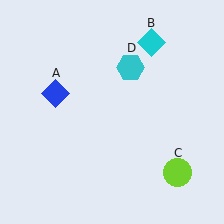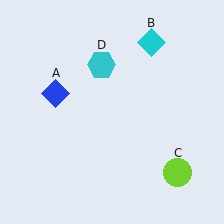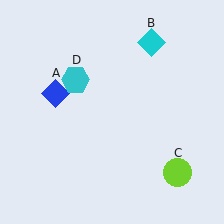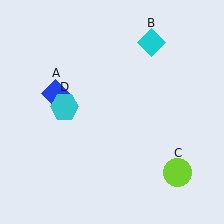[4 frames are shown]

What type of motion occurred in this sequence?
The cyan hexagon (object D) rotated counterclockwise around the center of the scene.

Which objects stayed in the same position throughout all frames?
Blue diamond (object A) and cyan diamond (object B) and lime circle (object C) remained stationary.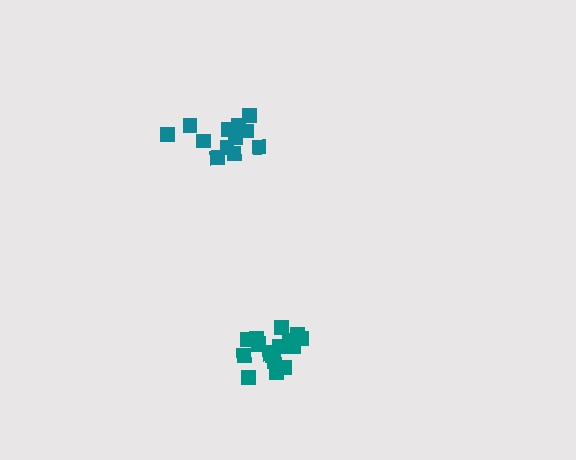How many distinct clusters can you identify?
There are 2 distinct clusters.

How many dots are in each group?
Group 1: 12 dots, Group 2: 18 dots (30 total).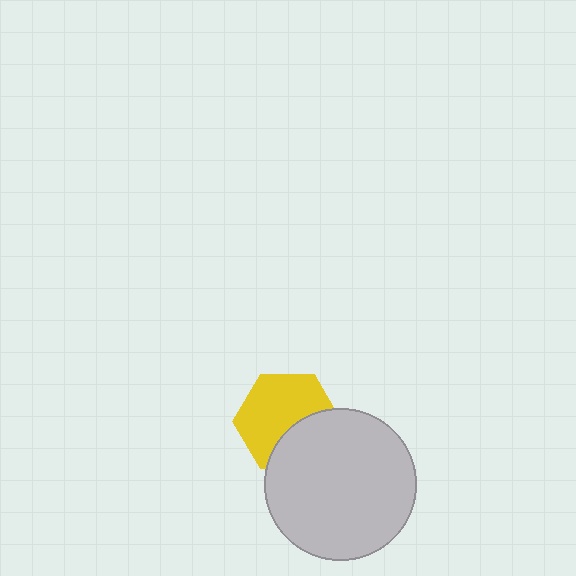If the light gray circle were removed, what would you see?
You would see the complete yellow hexagon.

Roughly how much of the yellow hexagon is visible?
About half of it is visible (roughly 64%).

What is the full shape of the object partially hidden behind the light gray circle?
The partially hidden object is a yellow hexagon.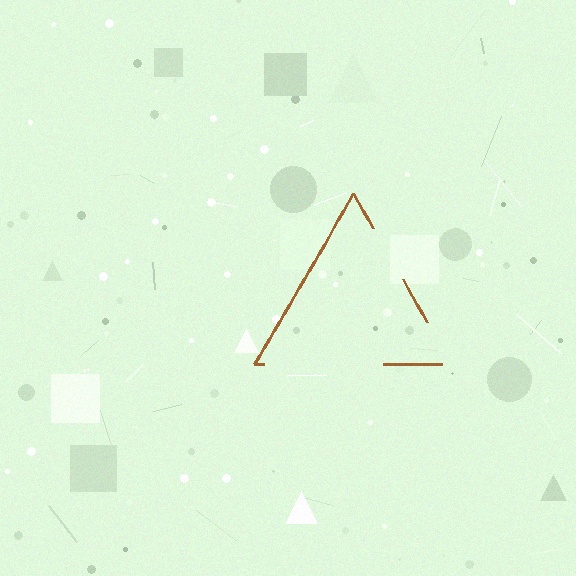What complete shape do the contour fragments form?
The contour fragments form a triangle.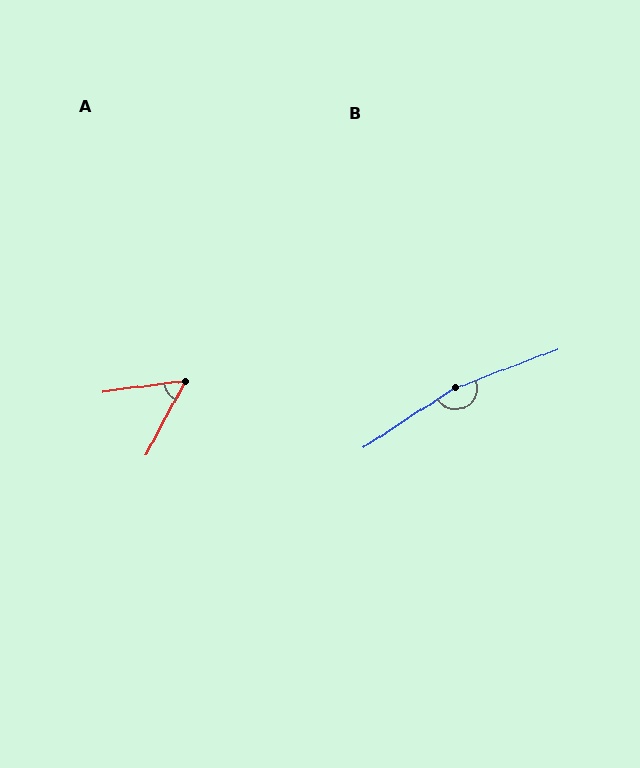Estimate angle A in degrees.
Approximately 54 degrees.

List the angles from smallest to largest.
A (54°), B (168°).